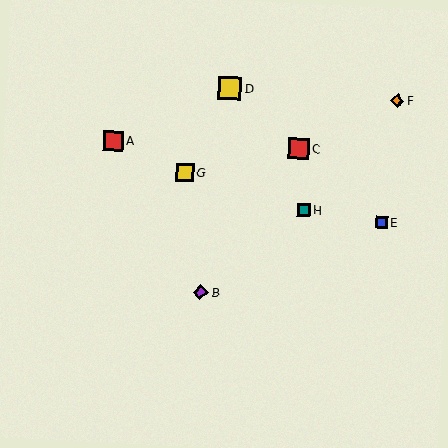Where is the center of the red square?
The center of the red square is at (113, 141).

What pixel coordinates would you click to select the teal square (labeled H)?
Click at (304, 210) to select the teal square H.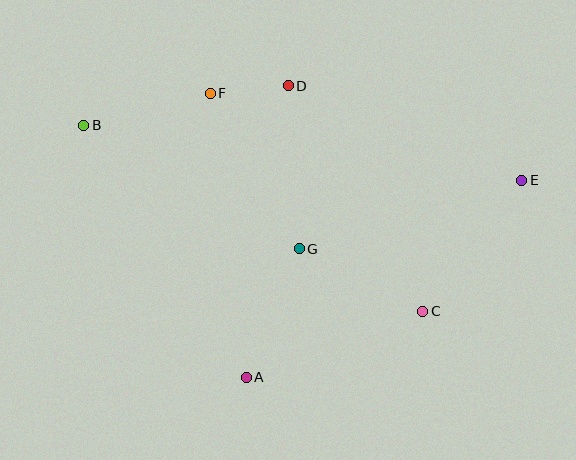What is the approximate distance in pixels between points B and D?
The distance between B and D is approximately 209 pixels.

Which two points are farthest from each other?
Points B and E are farthest from each other.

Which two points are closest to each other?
Points D and F are closest to each other.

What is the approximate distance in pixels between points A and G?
The distance between A and G is approximately 139 pixels.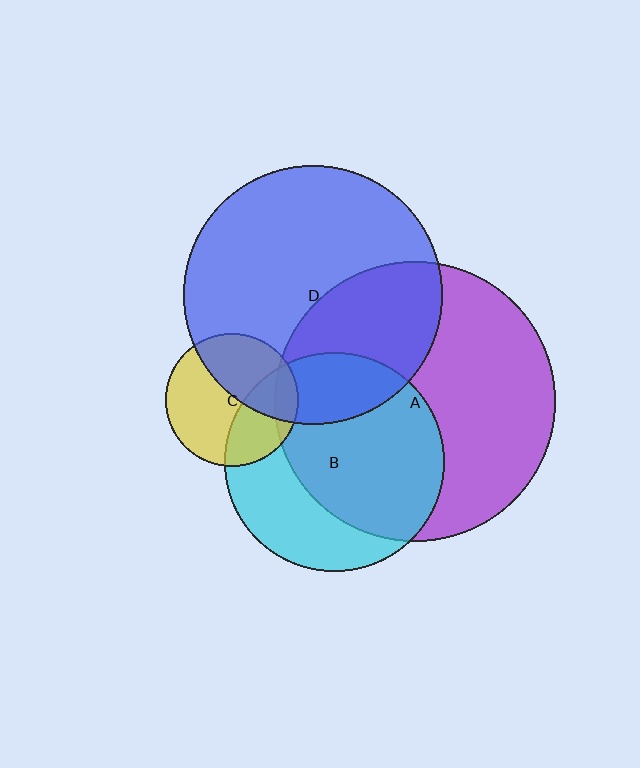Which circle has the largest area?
Circle A (purple).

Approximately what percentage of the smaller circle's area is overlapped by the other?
Approximately 35%.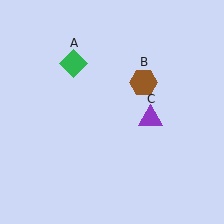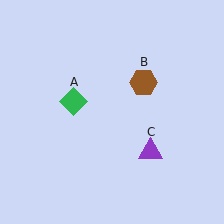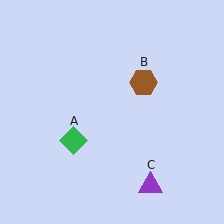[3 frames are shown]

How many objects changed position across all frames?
2 objects changed position: green diamond (object A), purple triangle (object C).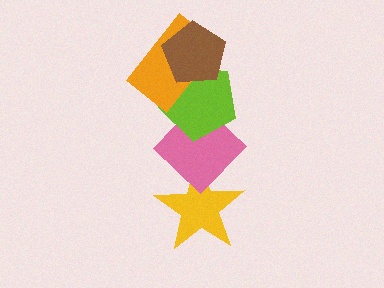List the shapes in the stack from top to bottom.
From top to bottom: the brown pentagon, the orange rectangle, the lime pentagon, the pink diamond, the yellow star.